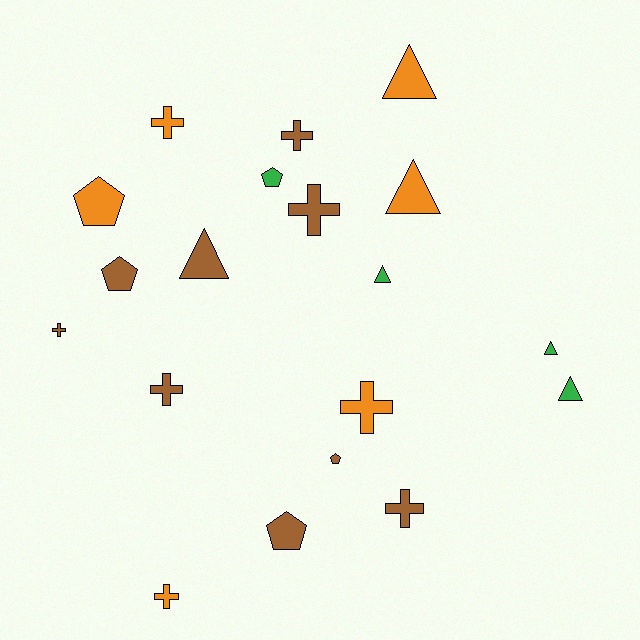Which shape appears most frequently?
Cross, with 8 objects.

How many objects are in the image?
There are 19 objects.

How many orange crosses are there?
There are 3 orange crosses.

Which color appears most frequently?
Brown, with 9 objects.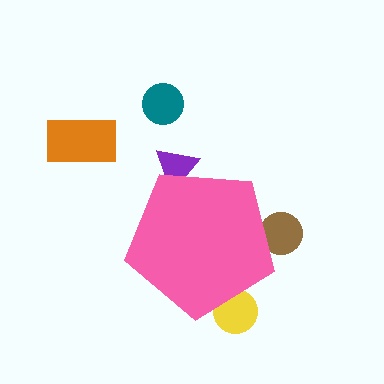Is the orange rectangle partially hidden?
No, the orange rectangle is fully visible.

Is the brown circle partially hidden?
Yes, the brown circle is partially hidden behind the pink pentagon.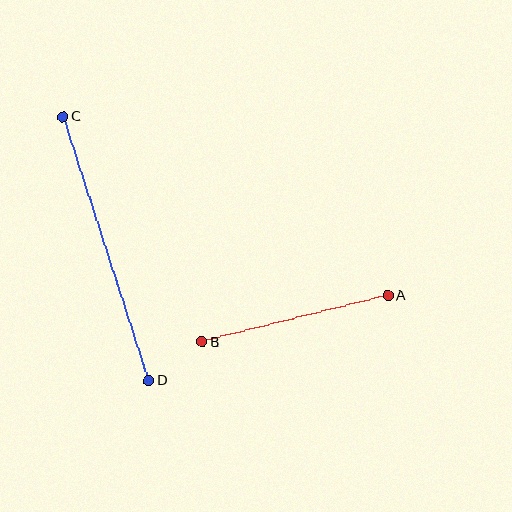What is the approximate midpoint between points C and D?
The midpoint is at approximately (106, 249) pixels.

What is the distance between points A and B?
The distance is approximately 191 pixels.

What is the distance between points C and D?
The distance is approximately 278 pixels.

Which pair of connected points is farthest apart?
Points C and D are farthest apart.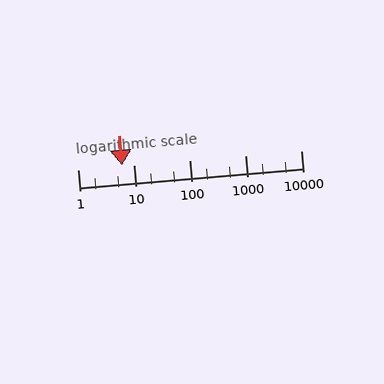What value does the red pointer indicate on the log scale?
The pointer indicates approximately 6.2.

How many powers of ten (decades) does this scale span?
The scale spans 4 decades, from 1 to 10000.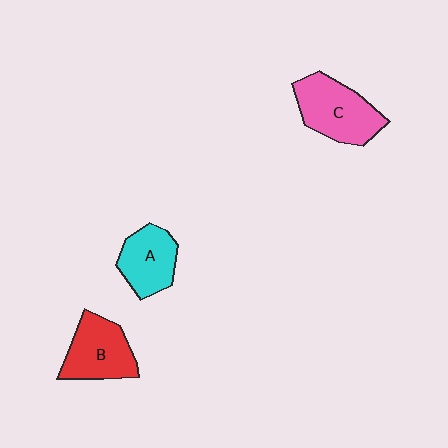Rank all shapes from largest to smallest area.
From largest to smallest: C (pink), B (red), A (cyan).